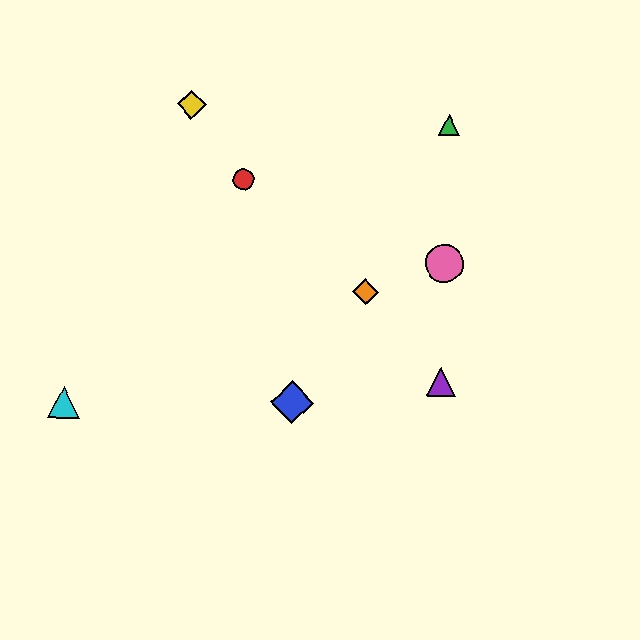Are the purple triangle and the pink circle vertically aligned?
Yes, both are at x≈441.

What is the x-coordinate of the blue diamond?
The blue diamond is at x≈292.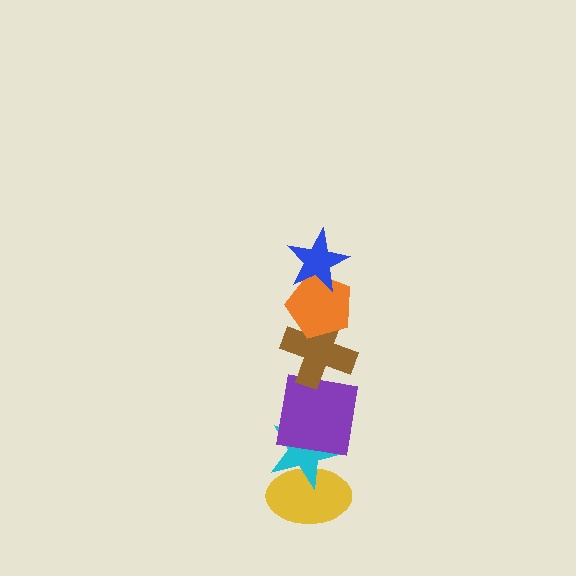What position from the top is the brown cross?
The brown cross is 3rd from the top.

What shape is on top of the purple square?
The brown cross is on top of the purple square.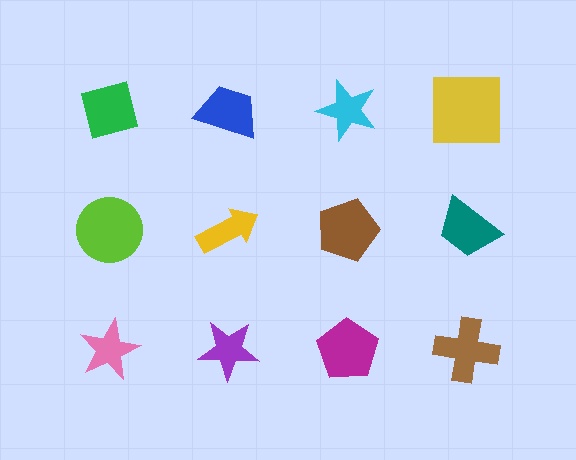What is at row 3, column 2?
A purple star.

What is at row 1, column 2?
A blue trapezoid.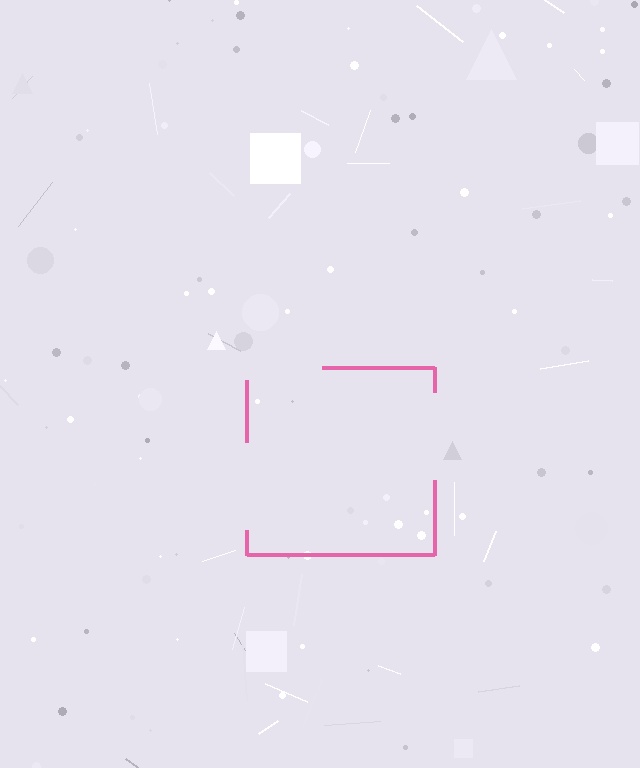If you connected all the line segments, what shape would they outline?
They would outline a square.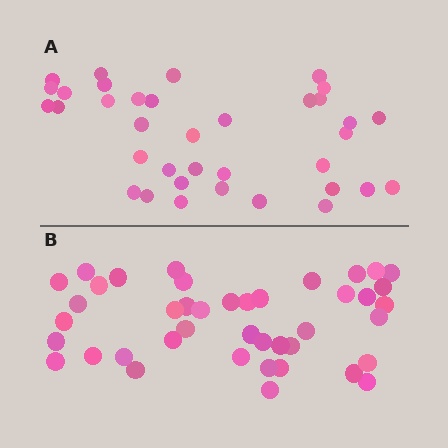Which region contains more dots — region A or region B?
Region B (the bottom region) has more dots.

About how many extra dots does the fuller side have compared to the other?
Region B has about 6 more dots than region A.